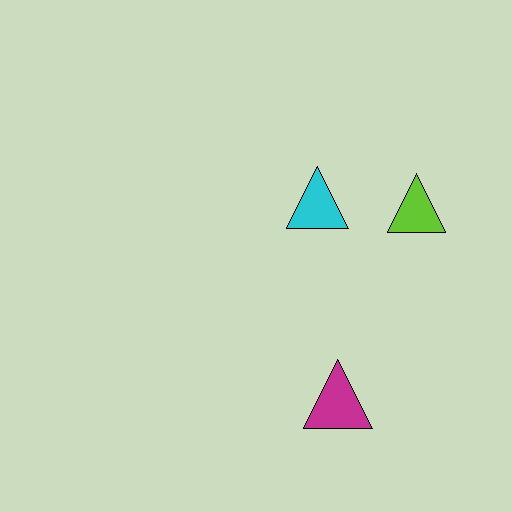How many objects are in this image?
There are 3 objects.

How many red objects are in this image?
There are no red objects.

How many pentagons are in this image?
There are no pentagons.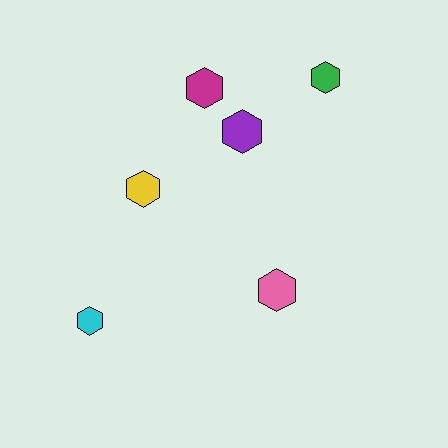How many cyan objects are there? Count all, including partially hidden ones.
There is 1 cyan object.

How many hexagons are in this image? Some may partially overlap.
There are 6 hexagons.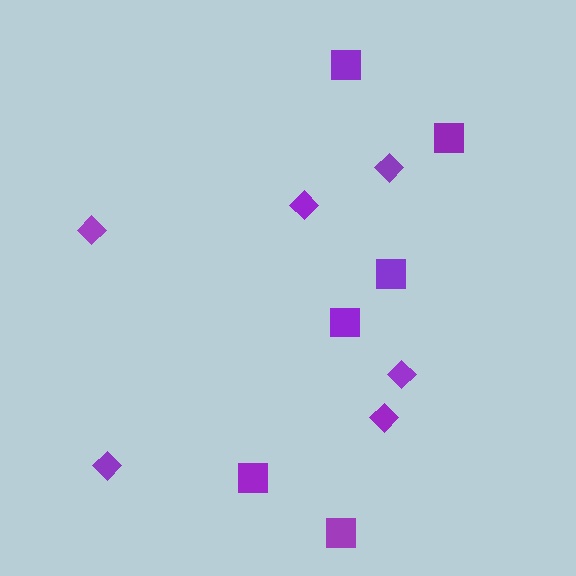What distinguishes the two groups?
There are 2 groups: one group of squares (6) and one group of diamonds (6).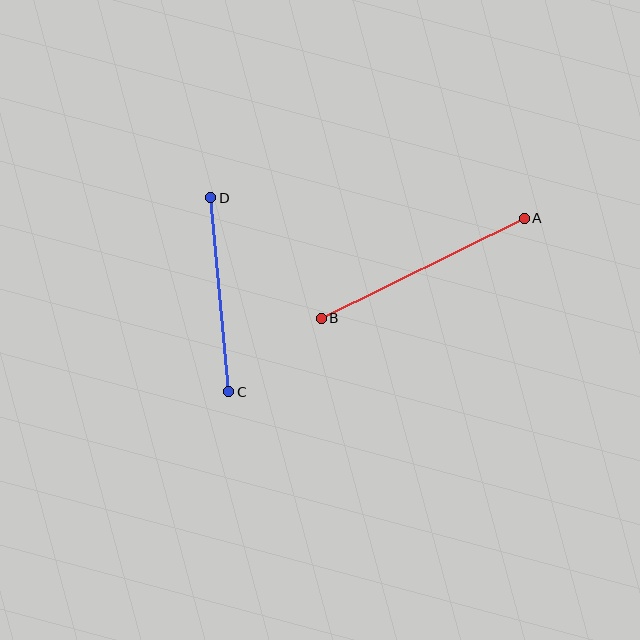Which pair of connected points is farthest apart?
Points A and B are farthest apart.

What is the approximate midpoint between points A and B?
The midpoint is at approximately (423, 268) pixels.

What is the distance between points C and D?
The distance is approximately 195 pixels.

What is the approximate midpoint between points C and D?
The midpoint is at approximately (220, 295) pixels.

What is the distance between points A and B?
The distance is approximately 226 pixels.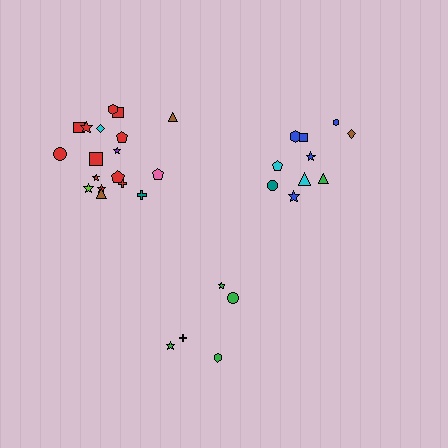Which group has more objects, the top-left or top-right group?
The top-left group.